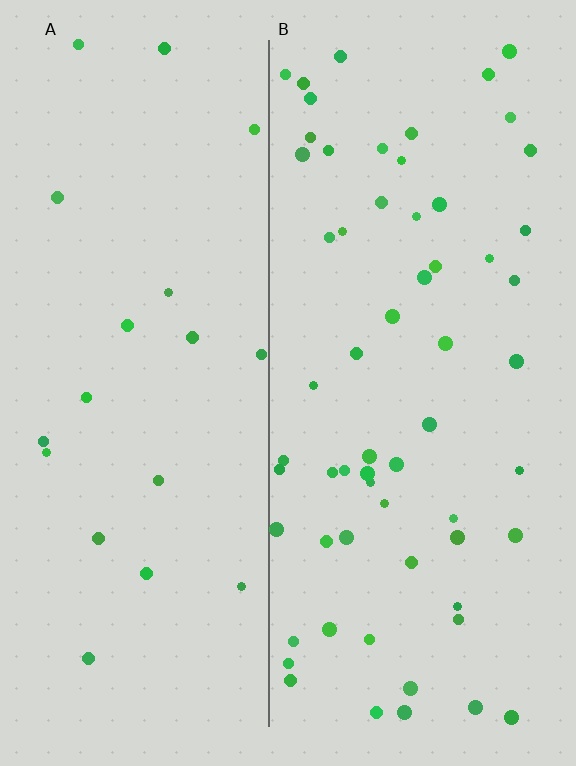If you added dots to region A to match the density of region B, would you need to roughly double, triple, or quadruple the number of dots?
Approximately triple.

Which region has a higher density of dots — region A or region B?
B (the right).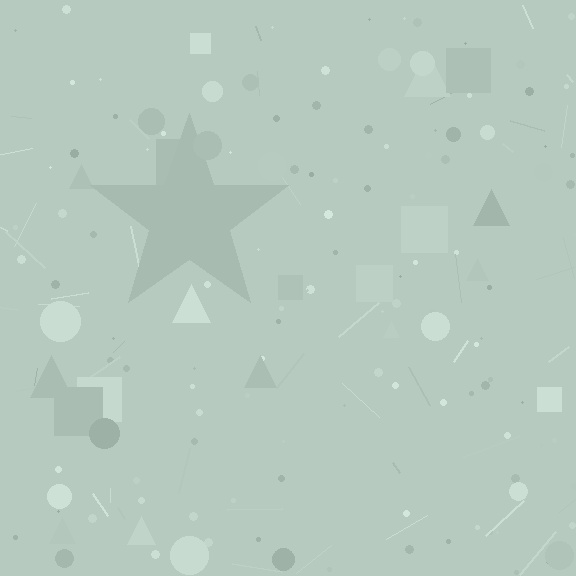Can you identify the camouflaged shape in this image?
The camouflaged shape is a star.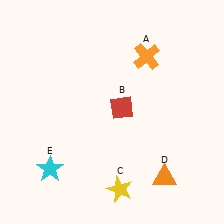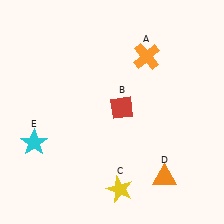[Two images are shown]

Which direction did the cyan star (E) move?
The cyan star (E) moved up.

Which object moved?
The cyan star (E) moved up.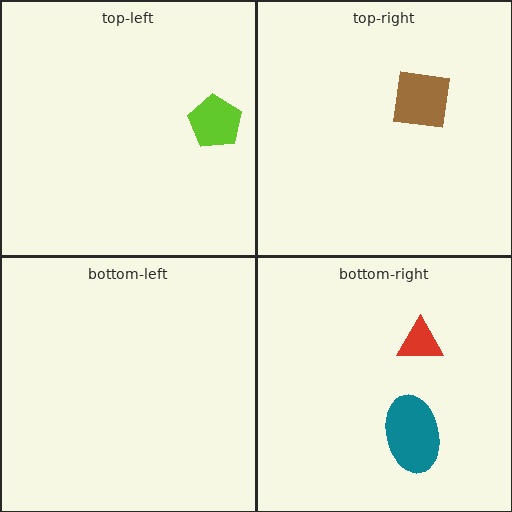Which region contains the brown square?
The top-right region.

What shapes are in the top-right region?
The brown square.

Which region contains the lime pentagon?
The top-left region.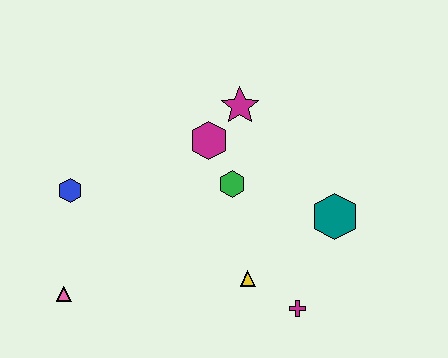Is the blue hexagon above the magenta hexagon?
No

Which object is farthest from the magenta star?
The pink triangle is farthest from the magenta star.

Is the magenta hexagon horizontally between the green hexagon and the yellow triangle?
No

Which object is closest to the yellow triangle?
The magenta cross is closest to the yellow triangle.